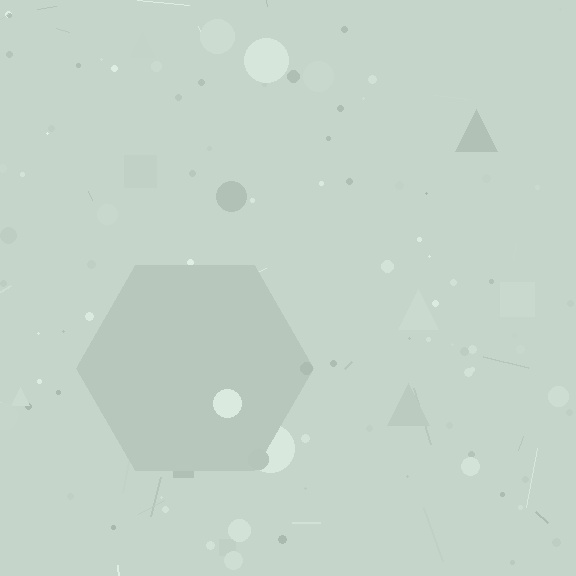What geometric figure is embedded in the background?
A hexagon is embedded in the background.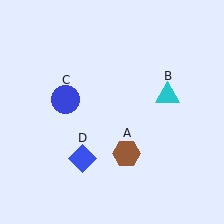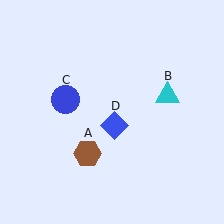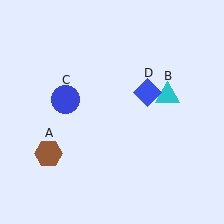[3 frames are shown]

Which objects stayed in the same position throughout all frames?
Cyan triangle (object B) and blue circle (object C) remained stationary.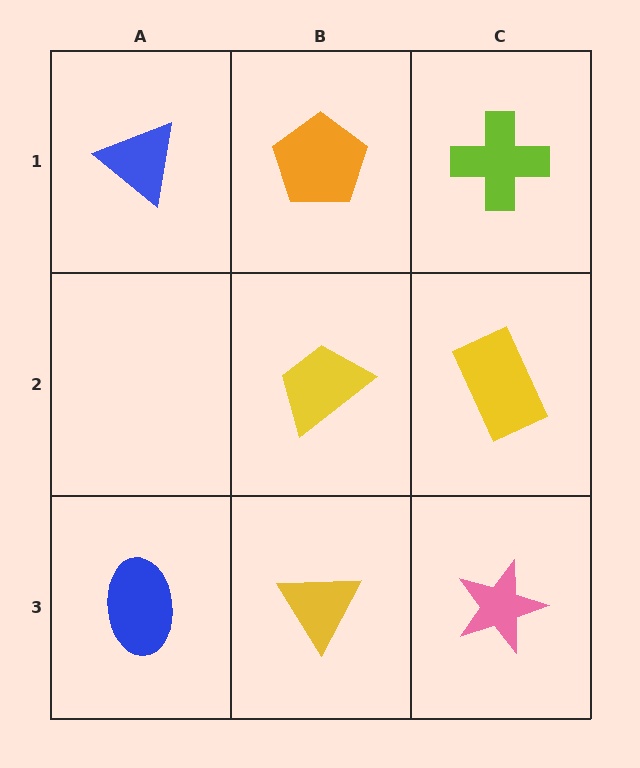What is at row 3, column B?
A yellow triangle.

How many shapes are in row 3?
3 shapes.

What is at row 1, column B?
An orange pentagon.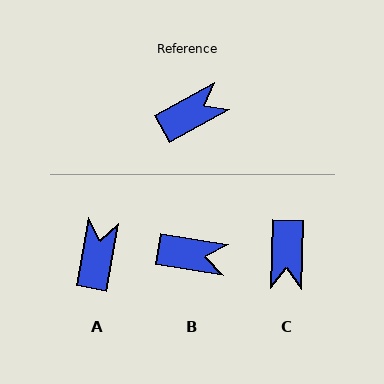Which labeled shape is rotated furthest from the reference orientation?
C, about 120 degrees away.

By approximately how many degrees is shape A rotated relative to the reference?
Approximately 51 degrees counter-clockwise.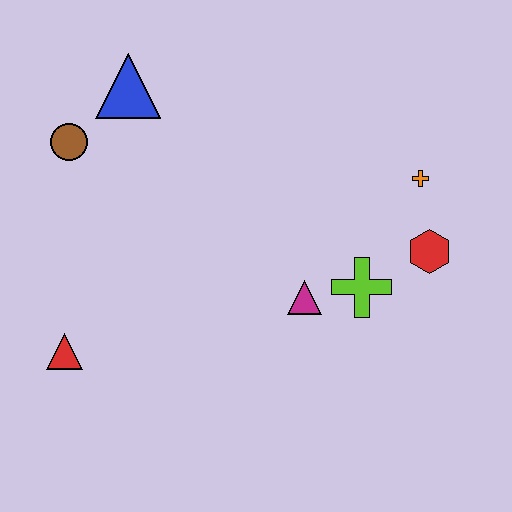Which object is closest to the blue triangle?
The brown circle is closest to the blue triangle.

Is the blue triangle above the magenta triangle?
Yes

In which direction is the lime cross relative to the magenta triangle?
The lime cross is to the right of the magenta triangle.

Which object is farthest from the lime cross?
The brown circle is farthest from the lime cross.